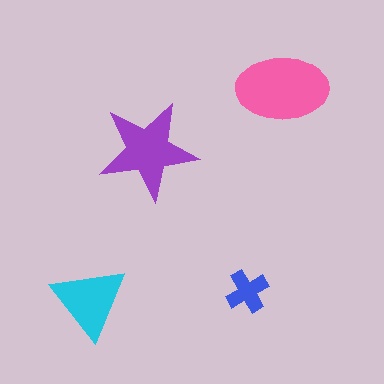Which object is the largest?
The pink ellipse.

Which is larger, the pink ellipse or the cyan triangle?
The pink ellipse.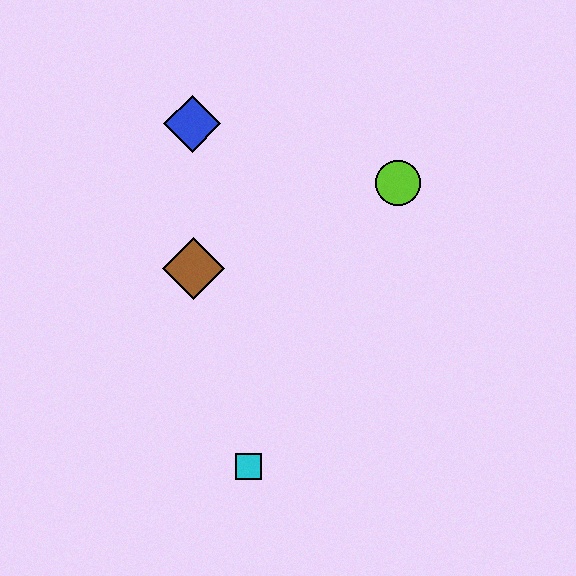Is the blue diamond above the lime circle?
Yes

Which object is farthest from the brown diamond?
The lime circle is farthest from the brown diamond.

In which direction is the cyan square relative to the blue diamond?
The cyan square is below the blue diamond.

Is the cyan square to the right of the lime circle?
No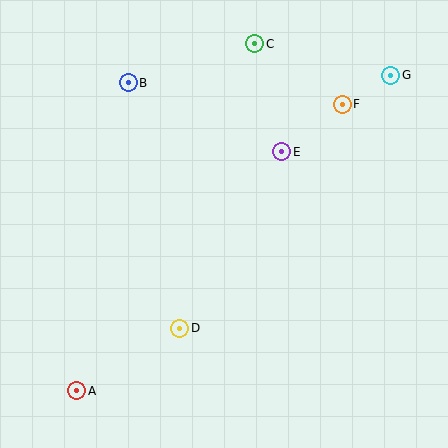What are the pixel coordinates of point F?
Point F is at (342, 104).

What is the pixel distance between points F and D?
The distance between F and D is 276 pixels.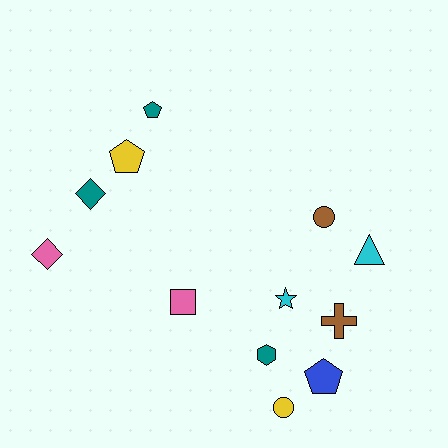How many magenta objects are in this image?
There are no magenta objects.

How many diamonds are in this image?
There are 2 diamonds.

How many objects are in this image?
There are 12 objects.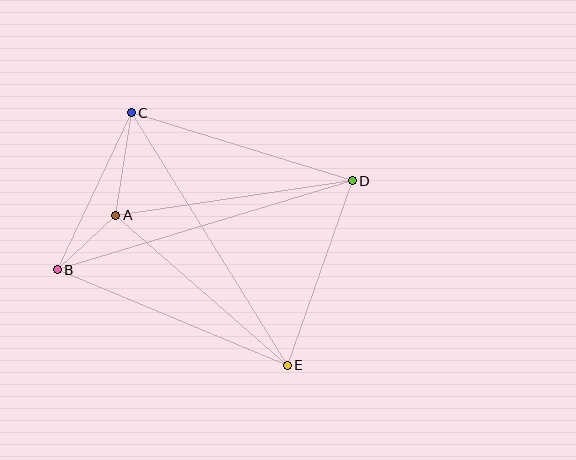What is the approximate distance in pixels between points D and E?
The distance between D and E is approximately 196 pixels.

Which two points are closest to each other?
Points A and B are closest to each other.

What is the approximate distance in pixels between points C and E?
The distance between C and E is approximately 297 pixels.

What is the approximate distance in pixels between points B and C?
The distance between B and C is approximately 174 pixels.